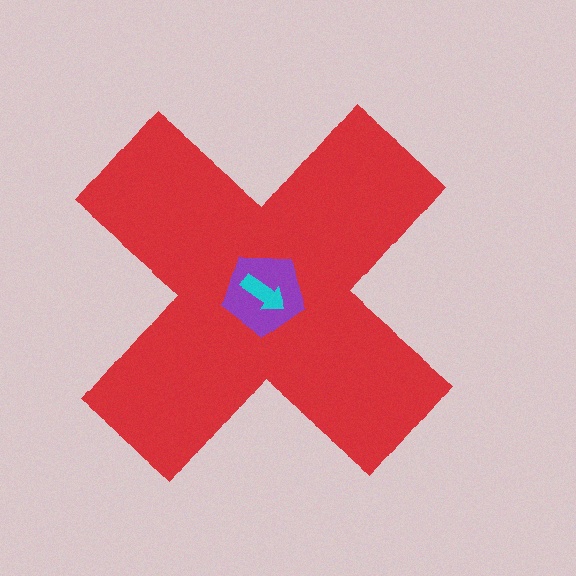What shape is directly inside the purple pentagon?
The cyan arrow.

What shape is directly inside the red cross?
The purple pentagon.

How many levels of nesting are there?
3.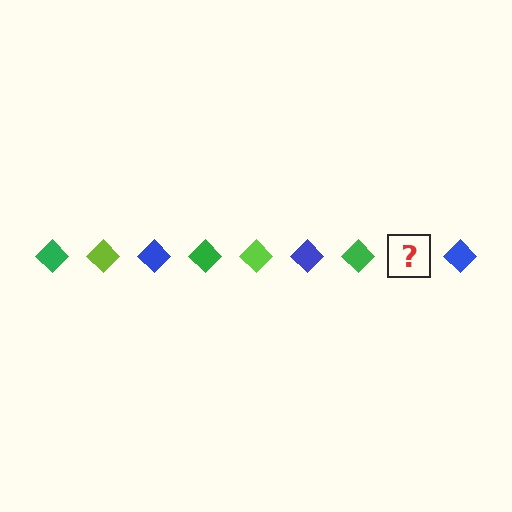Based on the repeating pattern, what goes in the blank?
The blank should be a lime diamond.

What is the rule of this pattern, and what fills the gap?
The rule is that the pattern cycles through green, lime, blue diamonds. The gap should be filled with a lime diamond.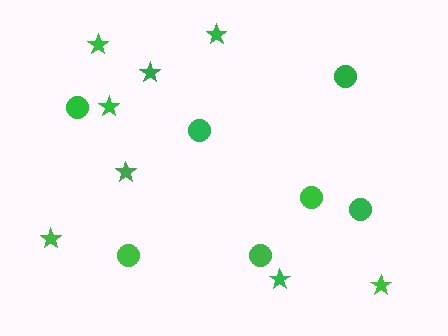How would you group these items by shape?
There are 2 groups: one group of circles (7) and one group of stars (8).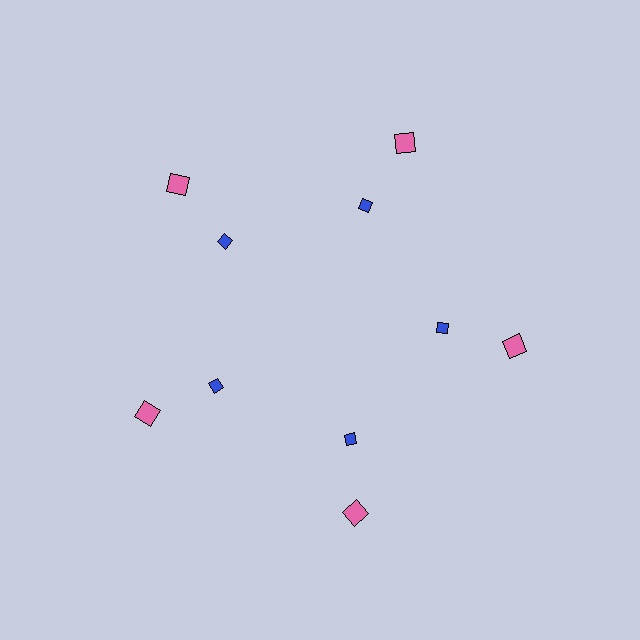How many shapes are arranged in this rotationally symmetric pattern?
There are 10 shapes, arranged in 5 groups of 2.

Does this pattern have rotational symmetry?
Yes, this pattern has 5-fold rotational symmetry. It looks the same after rotating 72 degrees around the center.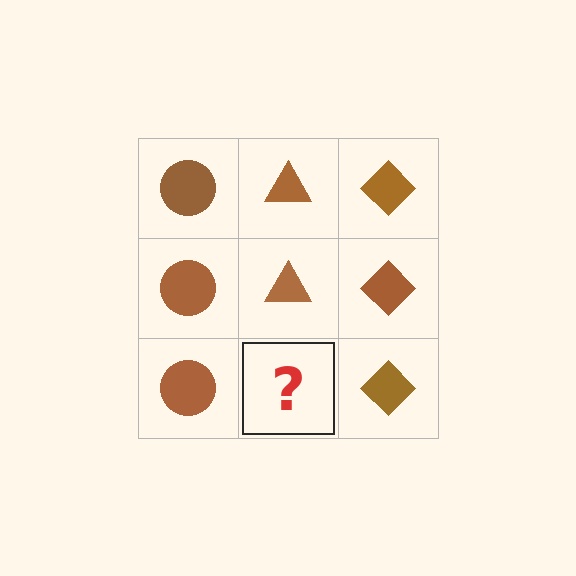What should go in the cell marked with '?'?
The missing cell should contain a brown triangle.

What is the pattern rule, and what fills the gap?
The rule is that each column has a consistent shape. The gap should be filled with a brown triangle.